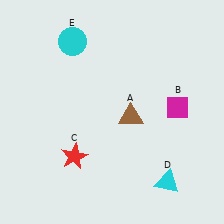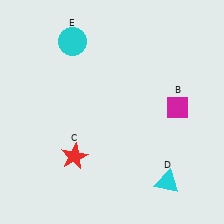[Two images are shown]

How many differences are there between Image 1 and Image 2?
There is 1 difference between the two images.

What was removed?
The brown triangle (A) was removed in Image 2.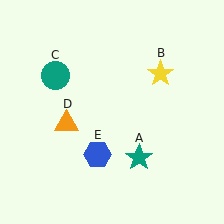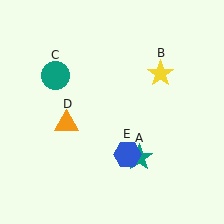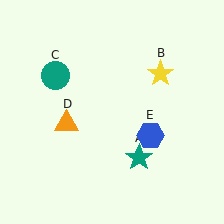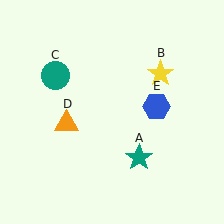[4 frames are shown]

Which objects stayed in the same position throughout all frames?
Teal star (object A) and yellow star (object B) and teal circle (object C) and orange triangle (object D) remained stationary.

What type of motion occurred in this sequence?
The blue hexagon (object E) rotated counterclockwise around the center of the scene.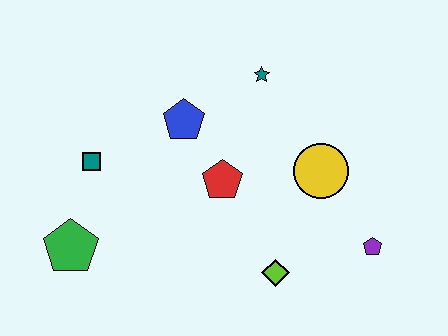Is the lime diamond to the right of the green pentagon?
Yes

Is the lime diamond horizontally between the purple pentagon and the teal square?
Yes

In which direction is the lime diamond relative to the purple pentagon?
The lime diamond is to the left of the purple pentagon.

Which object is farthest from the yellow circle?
The green pentagon is farthest from the yellow circle.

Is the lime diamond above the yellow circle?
No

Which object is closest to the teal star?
The blue pentagon is closest to the teal star.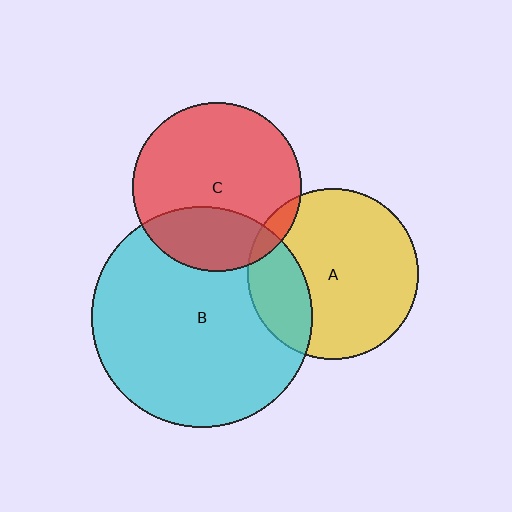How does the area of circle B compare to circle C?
Approximately 1.7 times.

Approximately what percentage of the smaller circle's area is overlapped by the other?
Approximately 30%.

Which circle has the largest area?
Circle B (cyan).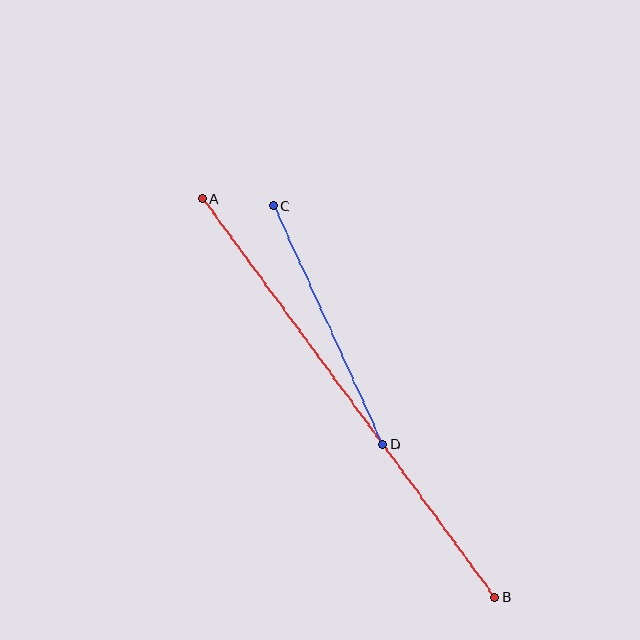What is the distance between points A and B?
The distance is approximately 494 pixels.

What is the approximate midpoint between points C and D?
The midpoint is at approximately (328, 325) pixels.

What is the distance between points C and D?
The distance is approximately 263 pixels.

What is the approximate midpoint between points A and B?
The midpoint is at approximately (349, 398) pixels.